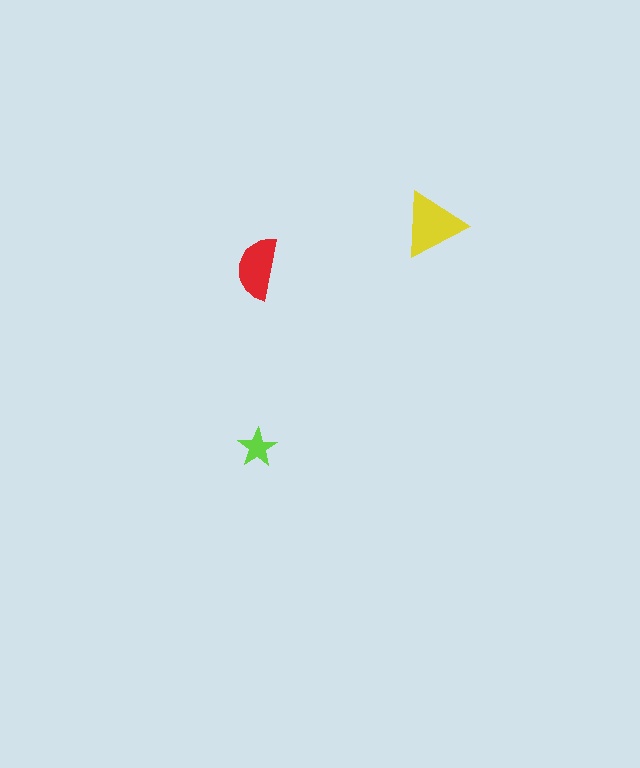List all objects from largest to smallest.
The yellow triangle, the red semicircle, the lime star.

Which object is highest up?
The yellow triangle is topmost.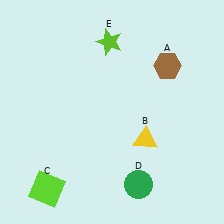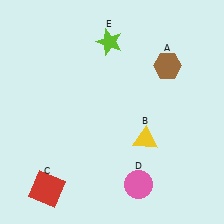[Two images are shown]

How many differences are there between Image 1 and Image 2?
There are 2 differences between the two images.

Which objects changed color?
C changed from lime to red. D changed from green to pink.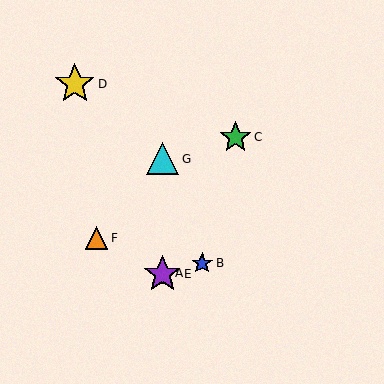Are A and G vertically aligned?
Yes, both are at x≈162.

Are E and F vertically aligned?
No, E is at x≈162 and F is at x≈97.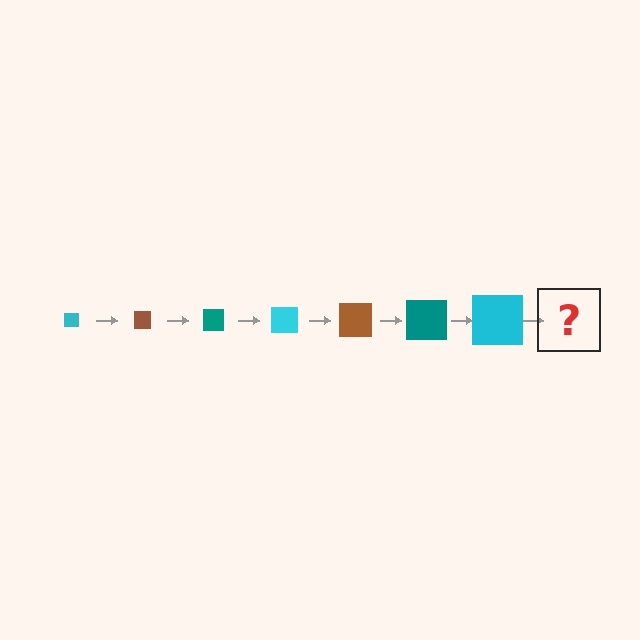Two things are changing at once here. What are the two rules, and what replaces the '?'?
The two rules are that the square grows larger each step and the color cycles through cyan, brown, and teal. The '?' should be a brown square, larger than the previous one.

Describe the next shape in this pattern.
It should be a brown square, larger than the previous one.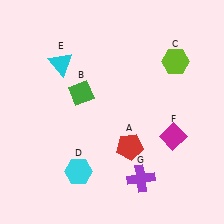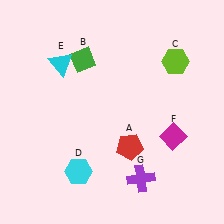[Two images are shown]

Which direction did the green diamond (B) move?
The green diamond (B) moved up.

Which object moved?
The green diamond (B) moved up.